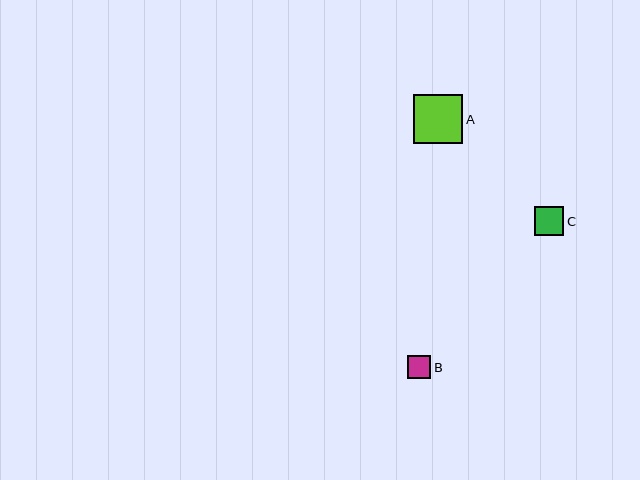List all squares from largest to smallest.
From largest to smallest: A, C, B.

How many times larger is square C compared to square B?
Square C is approximately 1.3 times the size of square B.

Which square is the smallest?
Square B is the smallest with a size of approximately 23 pixels.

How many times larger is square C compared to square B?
Square C is approximately 1.3 times the size of square B.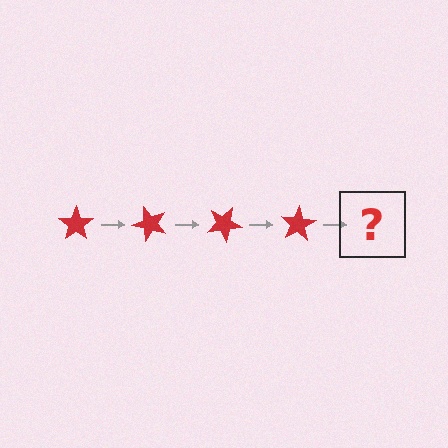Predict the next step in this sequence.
The next step is a red star rotated 200 degrees.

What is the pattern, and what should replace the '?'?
The pattern is that the star rotates 50 degrees each step. The '?' should be a red star rotated 200 degrees.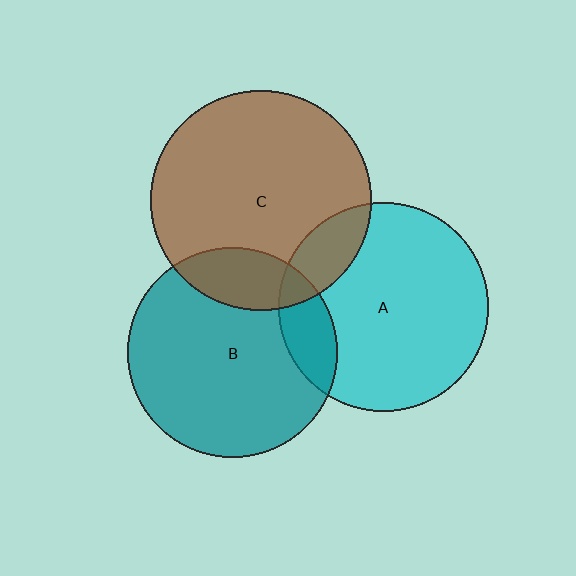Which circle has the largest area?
Circle C (brown).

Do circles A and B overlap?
Yes.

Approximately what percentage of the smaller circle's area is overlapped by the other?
Approximately 15%.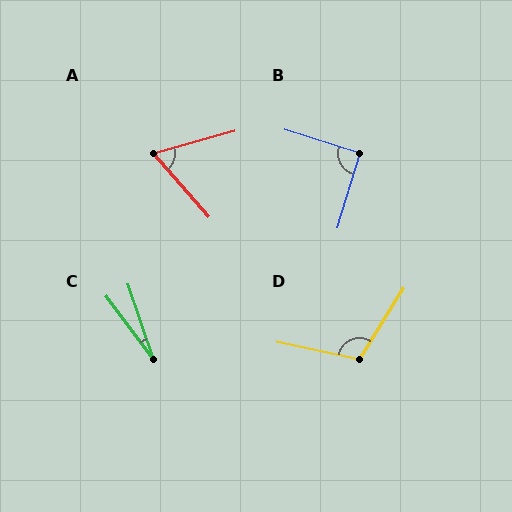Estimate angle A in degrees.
Approximately 64 degrees.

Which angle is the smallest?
C, at approximately 18 degrees.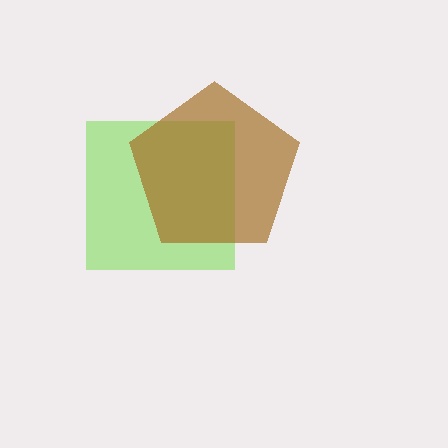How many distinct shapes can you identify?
There are 2 distinct shapes: a lime square, a brown pentagon.